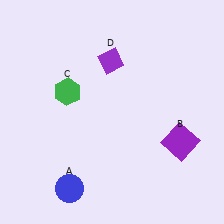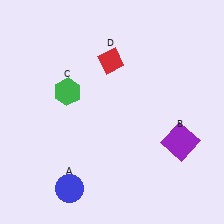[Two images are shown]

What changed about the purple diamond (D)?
In Image 1, D is purple. In Image 2, it changed to red.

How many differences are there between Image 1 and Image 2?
There is 1 difference between the two images.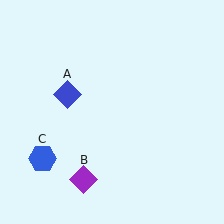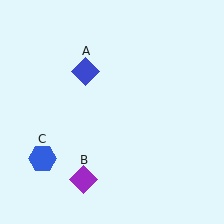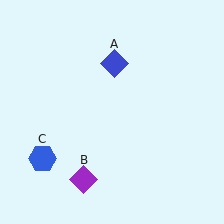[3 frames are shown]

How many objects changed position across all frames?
1 object changed position: blue diamond (object A).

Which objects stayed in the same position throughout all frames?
Purple diamond (object B) and blue hexagon (object C) remained stationary.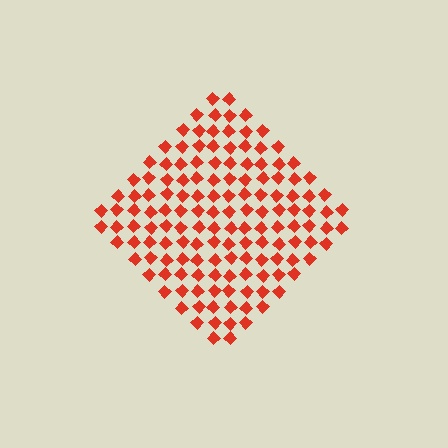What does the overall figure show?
The overall figure shows a diamond.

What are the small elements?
The small elements are diamonds.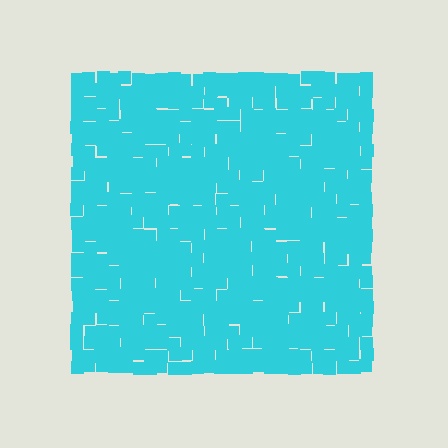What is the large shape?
The large shape is a square.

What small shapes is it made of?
It is made of small squares.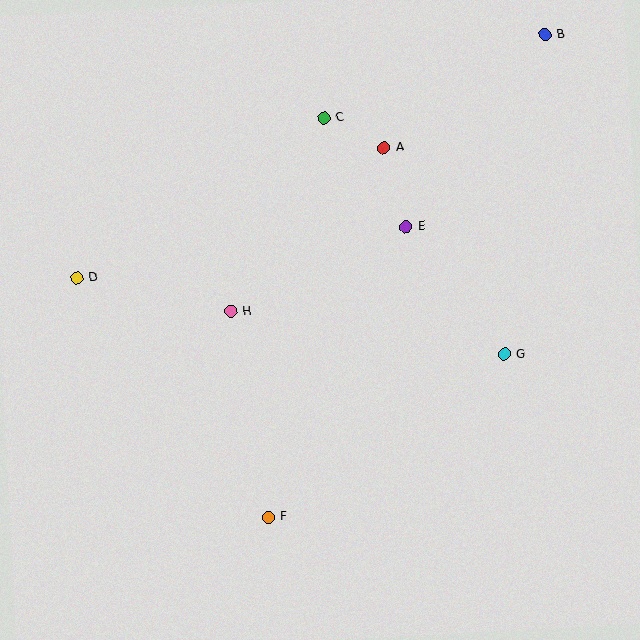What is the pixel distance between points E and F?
The distance between E and F is 322 pixels.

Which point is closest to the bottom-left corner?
Point F is closest to the bottom-left corner.